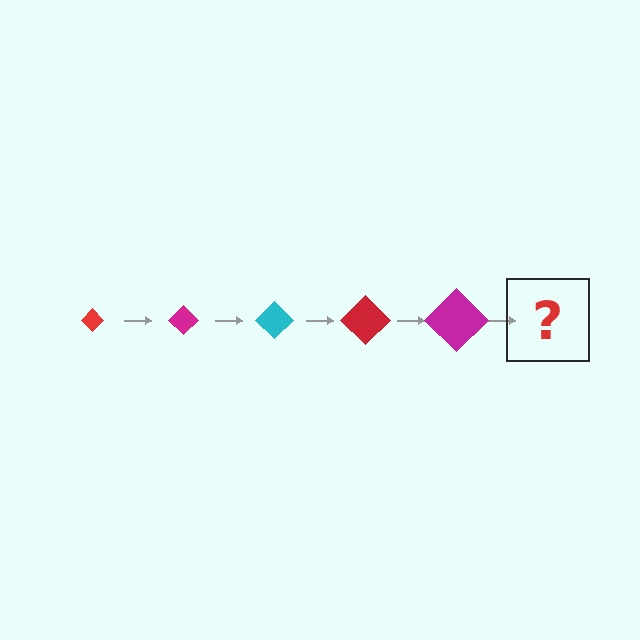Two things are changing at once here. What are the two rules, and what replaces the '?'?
The two rules are that the diamond grows larger each step and the color cycles through red, magenta, and cyan. The '?' should be a cyan diamond, larger than the previous one.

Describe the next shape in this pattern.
It should be a cyan diamond, larger than the previous one.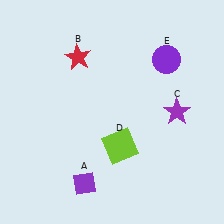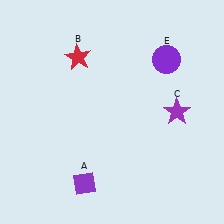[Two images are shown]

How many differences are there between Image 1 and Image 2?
There is 1 difference between the two images.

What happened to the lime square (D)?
The lime square (D) was removed in Image 2. It was in the bottom-right area of Image 1.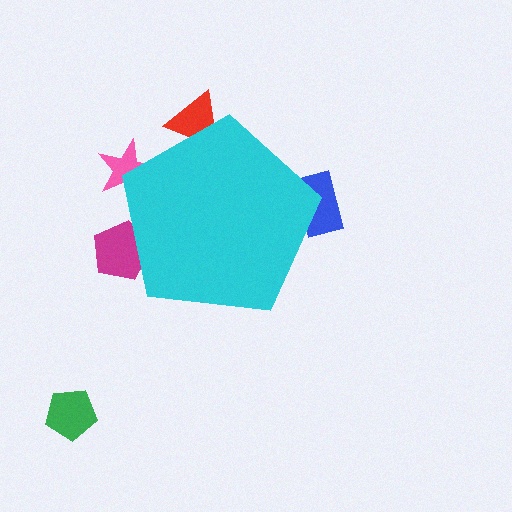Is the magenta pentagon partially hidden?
Yes, the magenta pentagon is partially hidden behind the cyan pentagon.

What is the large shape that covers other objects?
A cyan pentagon.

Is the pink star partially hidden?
Yes, the pink star is partially hidden behind the cyan pentagon.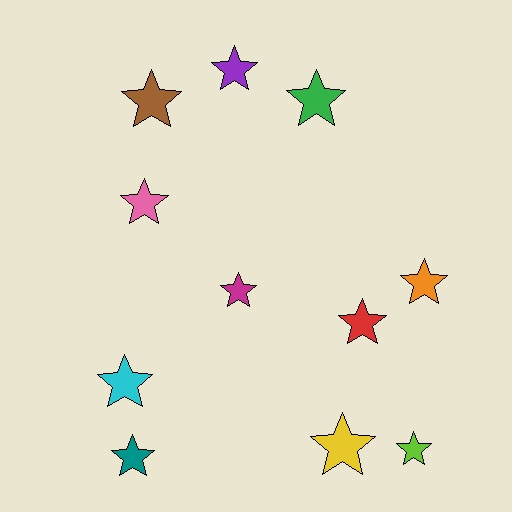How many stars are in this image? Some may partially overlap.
There are 11 stars.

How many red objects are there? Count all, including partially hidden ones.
There is 1 red object.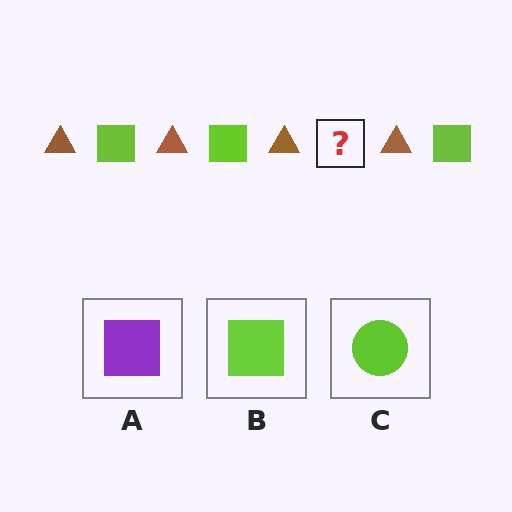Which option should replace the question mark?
Option B.